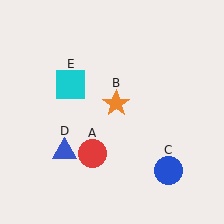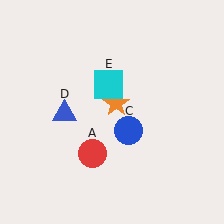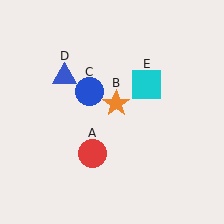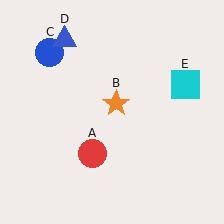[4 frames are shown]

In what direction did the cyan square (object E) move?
The cyan square (object E) moved right.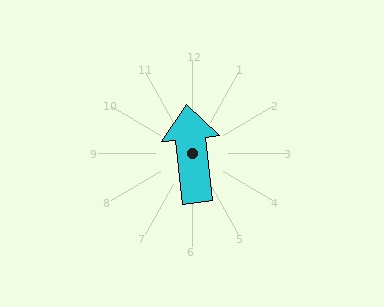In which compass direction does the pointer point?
North.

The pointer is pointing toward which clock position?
Roughly 12 o'clock.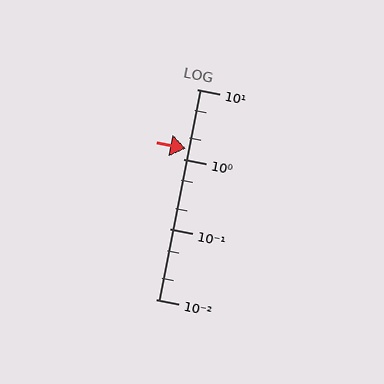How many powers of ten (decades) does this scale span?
The scale spans 3 decades, from 0.01 to 10.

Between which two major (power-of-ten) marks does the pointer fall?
The pointer is between 1 and 10.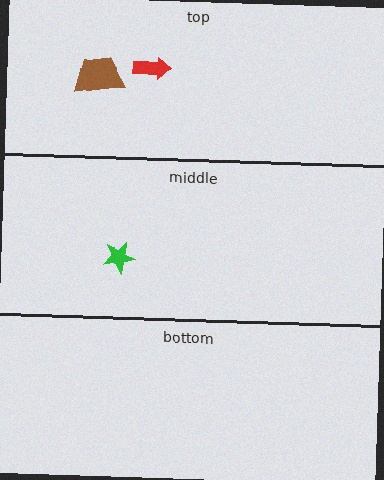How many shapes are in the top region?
2.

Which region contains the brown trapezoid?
The top region.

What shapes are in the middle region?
The green star.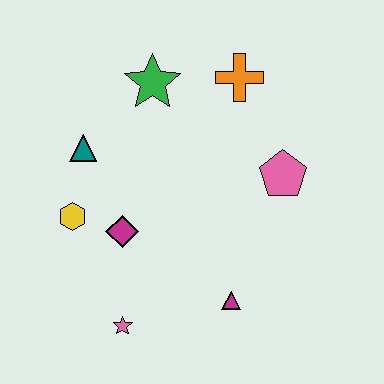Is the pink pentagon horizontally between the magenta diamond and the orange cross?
No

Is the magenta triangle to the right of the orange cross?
No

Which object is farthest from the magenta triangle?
The green star is farthest from the magenta triangle.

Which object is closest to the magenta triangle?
The pink star is closest to the magenta triangle.